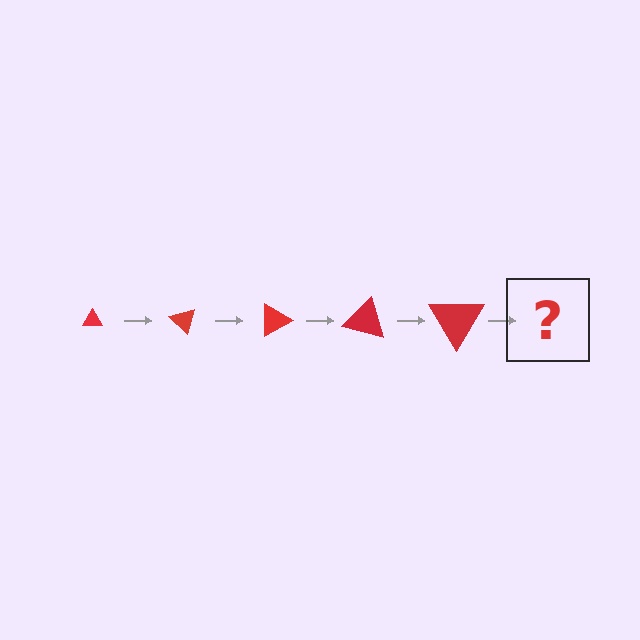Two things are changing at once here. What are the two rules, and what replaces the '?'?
The two rules are that the triangle grows larger each step and it rotates 45 degrees each step. The '?' should be a triangle, larger than the previous one and rotated 225 degrees from the start.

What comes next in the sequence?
The next element should be a triangle, larger than the previous one and rotated 225 degrees from the start.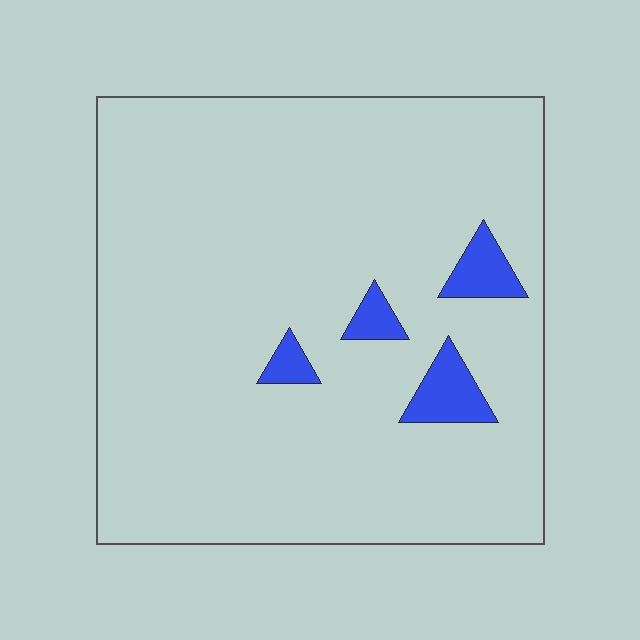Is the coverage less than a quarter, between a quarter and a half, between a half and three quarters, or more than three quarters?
Less than a quarter.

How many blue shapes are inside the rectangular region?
4.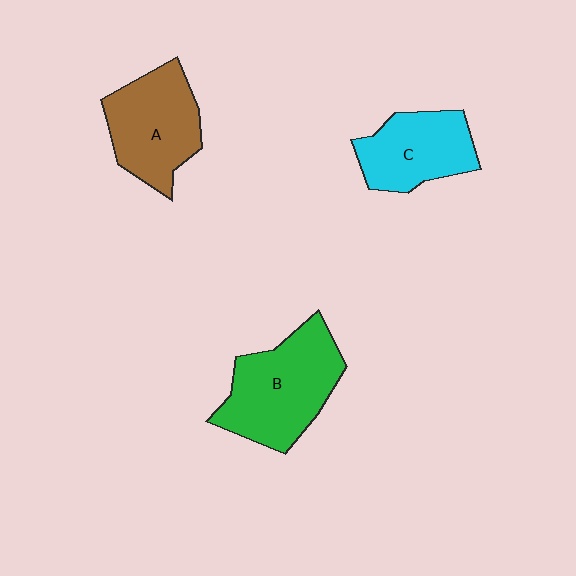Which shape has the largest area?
Shape B (green).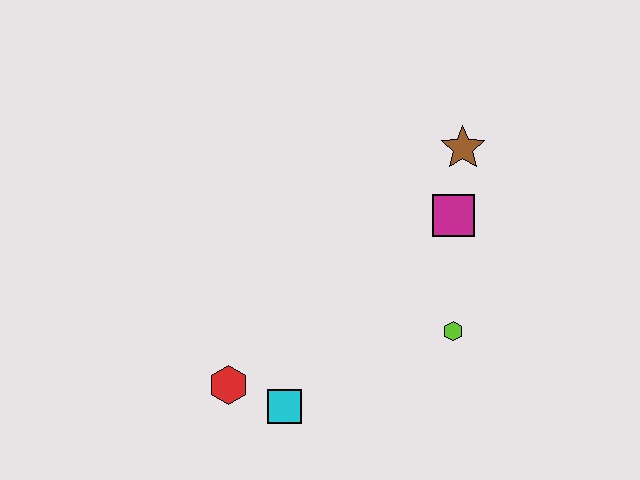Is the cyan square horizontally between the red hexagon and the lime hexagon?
Yes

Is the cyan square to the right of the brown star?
No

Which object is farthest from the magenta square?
The red hexagon is farthest from the magenta square.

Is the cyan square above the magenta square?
No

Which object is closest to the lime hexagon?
The magenta square is closest to the lime hexagon.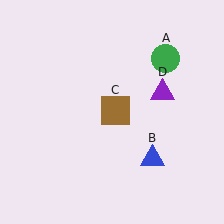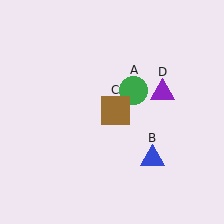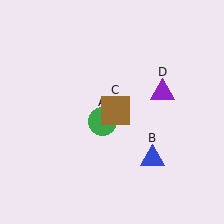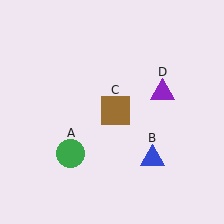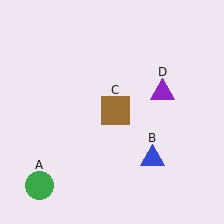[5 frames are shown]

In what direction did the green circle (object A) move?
The green circle (object A) moved down and to the left.